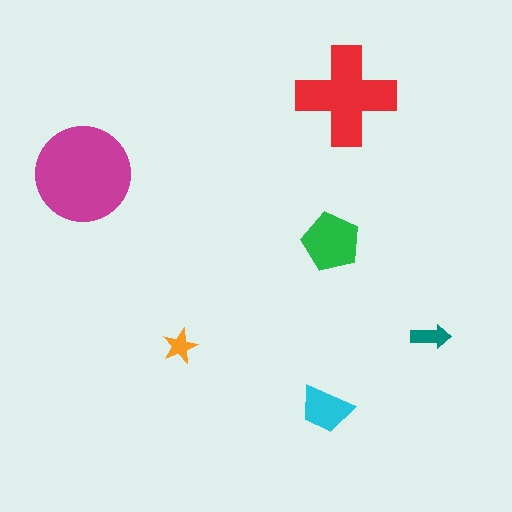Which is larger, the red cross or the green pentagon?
The red cross.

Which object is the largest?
The magenta circle.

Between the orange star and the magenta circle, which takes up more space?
The magenta circle.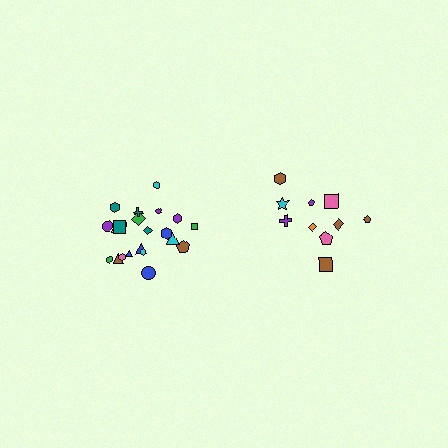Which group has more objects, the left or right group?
The left group.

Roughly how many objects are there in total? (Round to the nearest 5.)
Roughly 30 objects in total.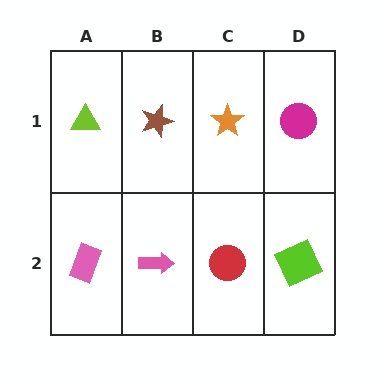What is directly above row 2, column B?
A brown star.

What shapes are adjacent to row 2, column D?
A magenta circle (row 1, column D), a red circle (row 2, column C).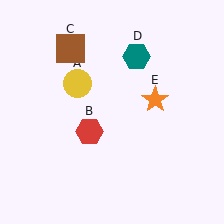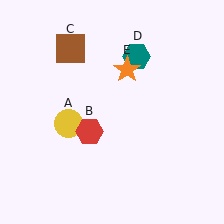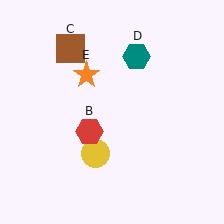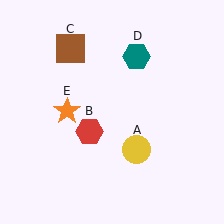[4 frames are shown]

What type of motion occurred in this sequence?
The yellow circle (object A), orange star (object E) rotated counterclockwise around the center of the scene.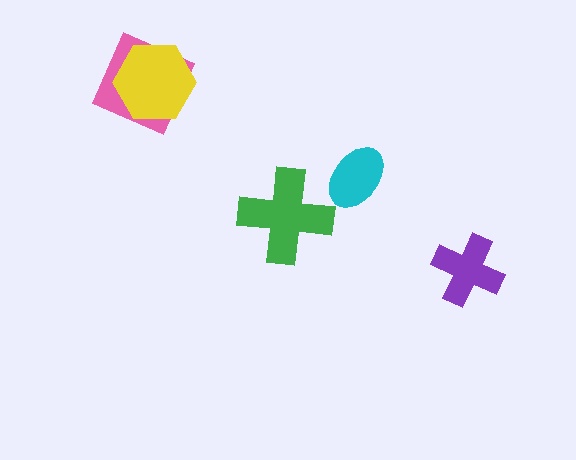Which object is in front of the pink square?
The yellow hexagon is in front of the pink square.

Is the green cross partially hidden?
No, no other shape covers it.